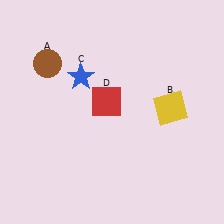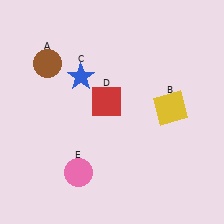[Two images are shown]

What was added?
A pink circle (E) was added in Image 2.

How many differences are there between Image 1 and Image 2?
There is 1 difference between the two images.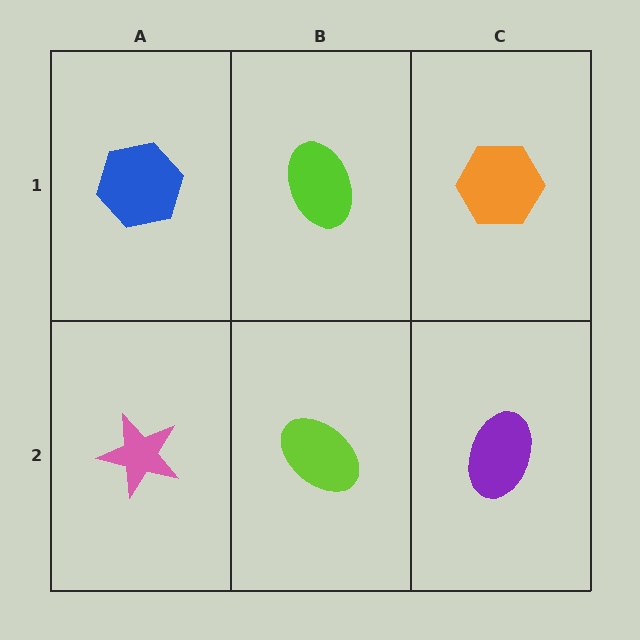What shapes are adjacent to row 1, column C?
A purple ellipse (row 2, column C), a lime ellipse (row 1, column B).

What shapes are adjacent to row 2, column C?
An orange hexagon (row 1, column C), a lime ellipse (row 2, column B).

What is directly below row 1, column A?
A pink star.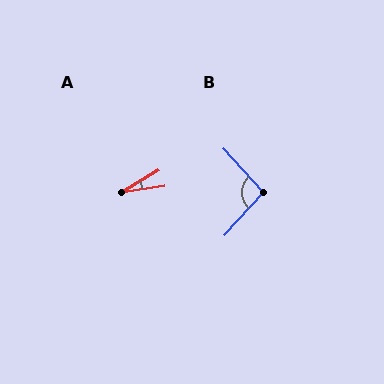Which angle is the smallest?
A, at approximately 22 degrees.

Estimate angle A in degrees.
Approximately 22 degrees.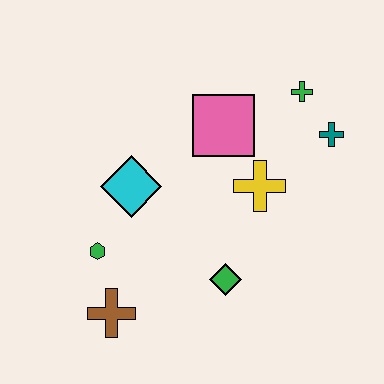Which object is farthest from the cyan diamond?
The teal cross is farthest from the cyan diamond.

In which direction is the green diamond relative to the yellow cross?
The green diamond is below the yellow cross.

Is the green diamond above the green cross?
No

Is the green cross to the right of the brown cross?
Yes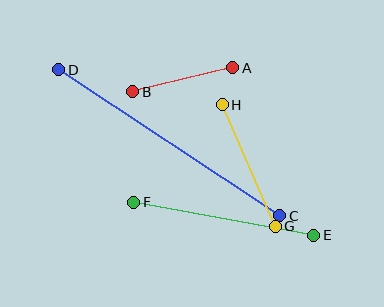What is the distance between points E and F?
The distance is approximately 183 pixels.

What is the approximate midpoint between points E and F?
The midpoint is at approximately (224, 219) pixels.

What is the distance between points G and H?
The distance is approximately 132 pixels.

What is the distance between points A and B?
The distance is approximately 103 pixels.